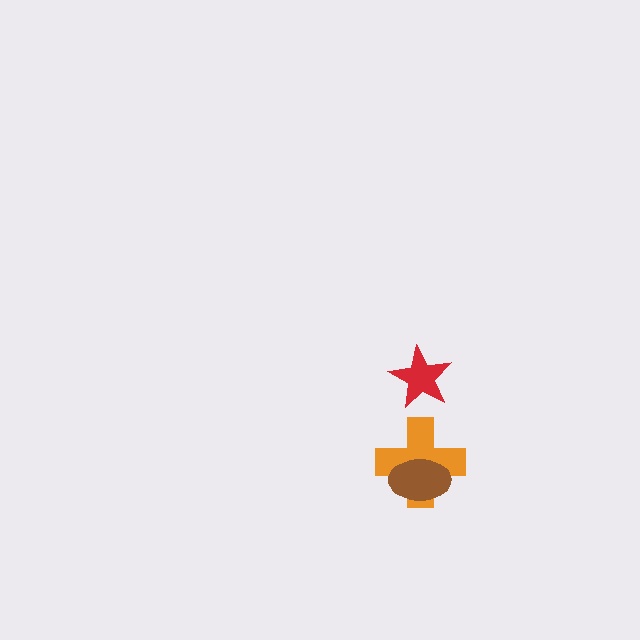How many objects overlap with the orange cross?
1 object overlaps with the orange cross.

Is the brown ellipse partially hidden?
No, no other shape covers it.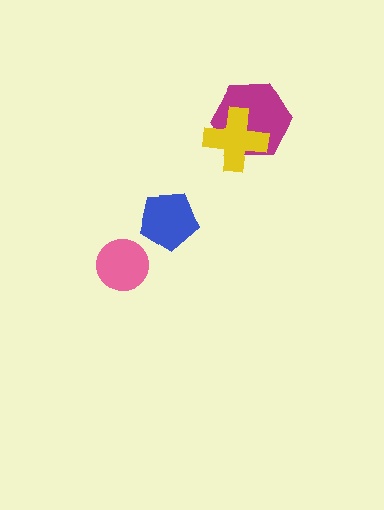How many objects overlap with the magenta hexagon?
1 object overlaps with the magenta hexagon.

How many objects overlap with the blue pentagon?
0 objects overlap with the blue pentagon.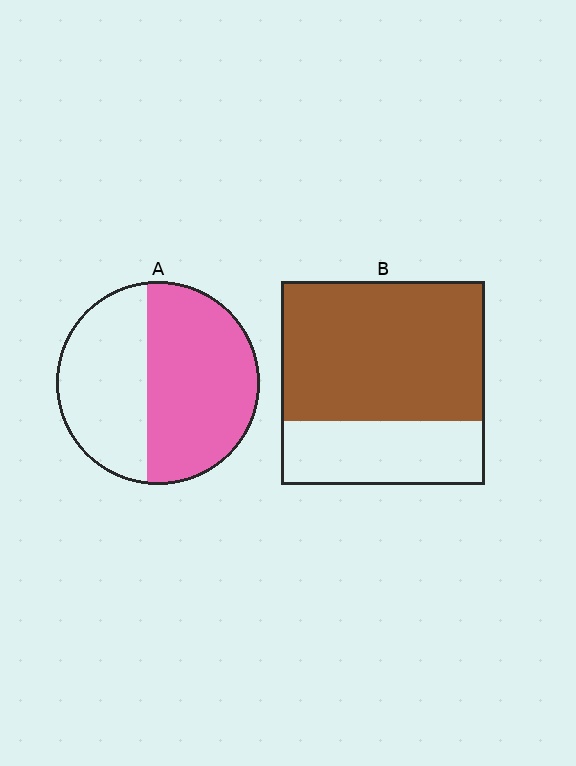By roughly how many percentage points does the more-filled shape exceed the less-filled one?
By roughly 10 percentage points (B over A).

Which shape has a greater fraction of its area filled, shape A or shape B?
Shape B.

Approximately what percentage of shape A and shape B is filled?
A is approximately 55% and B is approximately 70%.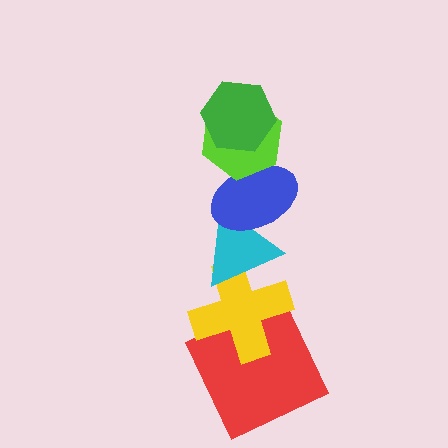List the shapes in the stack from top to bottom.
From top to bottom: the green hexagon, the lime hexagon, the blue ellipse, the cyan triangle, the yellow cross, the red square.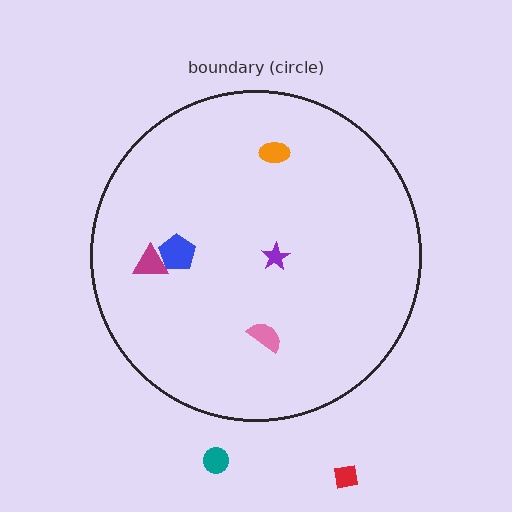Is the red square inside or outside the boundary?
Outside.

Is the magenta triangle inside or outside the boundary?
Inside.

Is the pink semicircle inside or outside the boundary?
Inside.